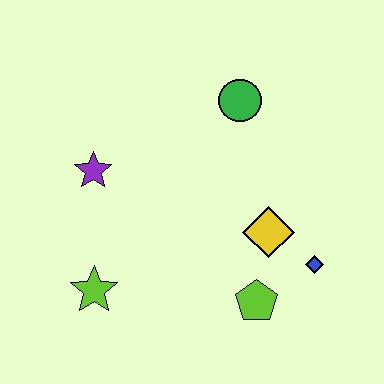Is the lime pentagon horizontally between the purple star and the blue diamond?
Yes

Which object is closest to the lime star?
The purple star is closest to the lime star.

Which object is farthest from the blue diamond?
The purple star is farthest from the blue diamond.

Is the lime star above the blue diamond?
No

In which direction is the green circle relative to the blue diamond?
The green circle is above the blue diamond.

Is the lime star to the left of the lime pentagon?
Yes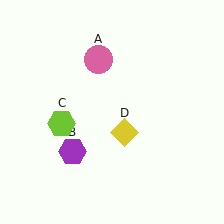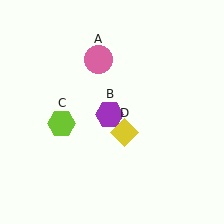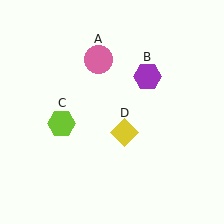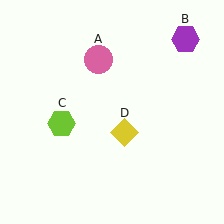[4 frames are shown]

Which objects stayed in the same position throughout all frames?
Pink circle (object A) and lime hexagon (object C) and yellow diamond (object D) remained stationary.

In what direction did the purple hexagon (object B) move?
The purple hexagon (object B) moved up and to the right.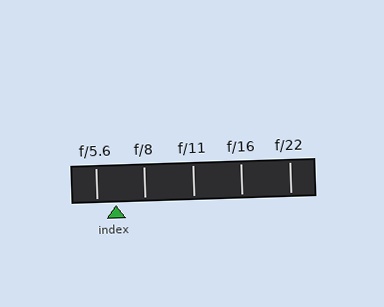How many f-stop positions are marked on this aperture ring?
There are 5 f-stop positions marked.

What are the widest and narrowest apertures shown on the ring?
The widest aperture shown is f/5.6 and the narrowest is f/22.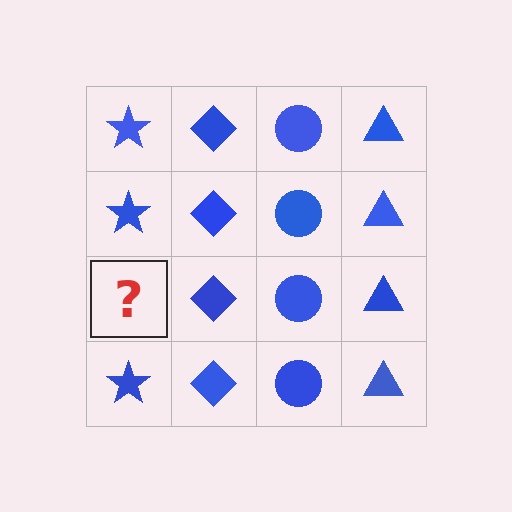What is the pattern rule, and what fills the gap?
The rule is that each column has a consistent shape. The gap should be filled with a blue star.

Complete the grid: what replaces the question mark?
The question mark should be replaced with a blue star.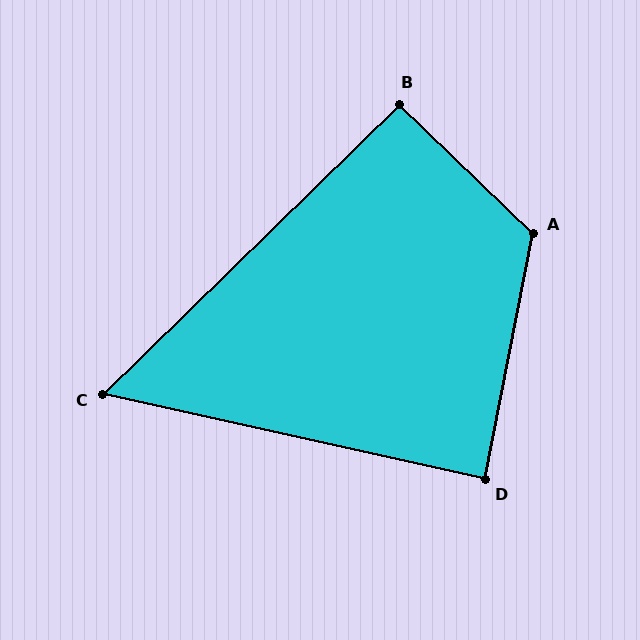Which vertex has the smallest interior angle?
C, at approximately 57 degrees.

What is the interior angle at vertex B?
Approximately 92 degrees (approximately right).